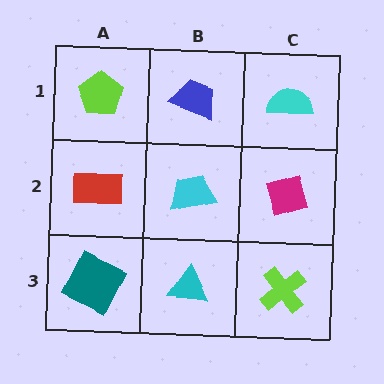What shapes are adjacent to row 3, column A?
A red rectangle (row 2, column A), a cyan triangle (row 3, column B).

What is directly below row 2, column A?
A teal square.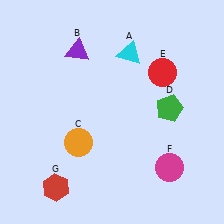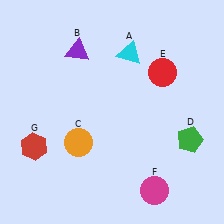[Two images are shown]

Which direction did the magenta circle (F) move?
The magenta circle (F) moved down.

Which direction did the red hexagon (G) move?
The red hexagon (G) moved up.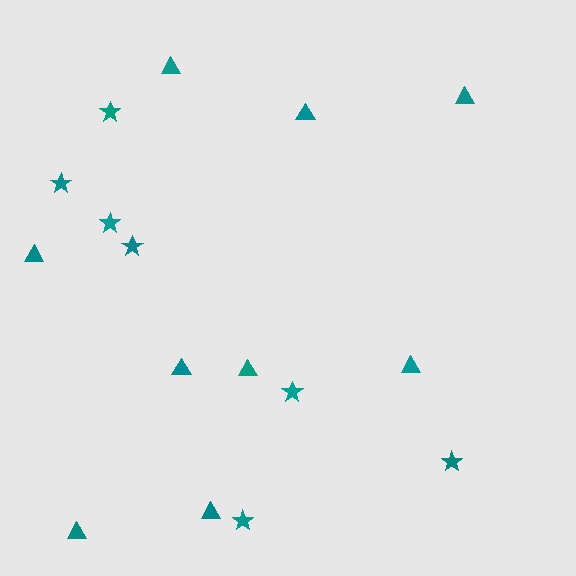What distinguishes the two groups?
There are 2 groups: one group of triangles (9) and one group of stars (7).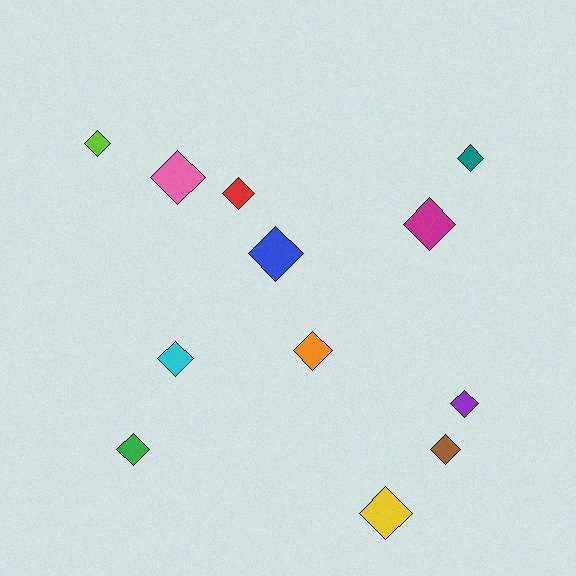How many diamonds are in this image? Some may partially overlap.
There are 12 diamonds.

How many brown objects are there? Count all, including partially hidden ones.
There is 1 brown object.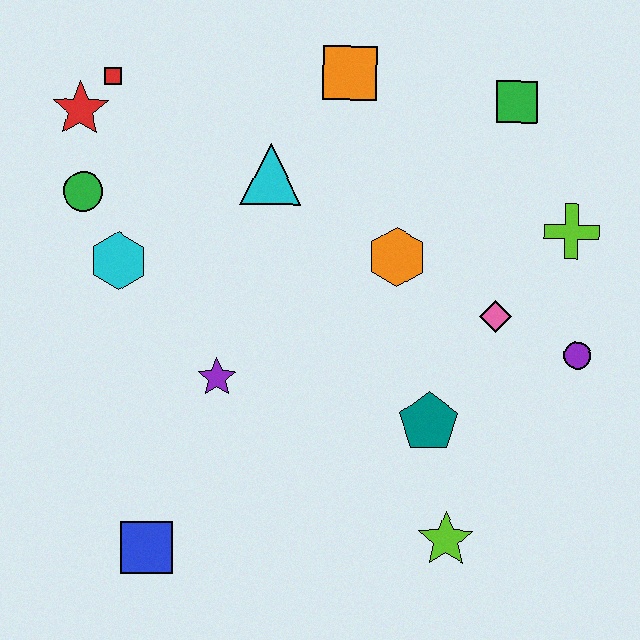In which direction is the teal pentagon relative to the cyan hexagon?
The teal pentagon is to the right of the cyan hexagon.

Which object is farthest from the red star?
The lime star is farthest from the red star.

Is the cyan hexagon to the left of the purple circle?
Yes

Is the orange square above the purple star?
Yes